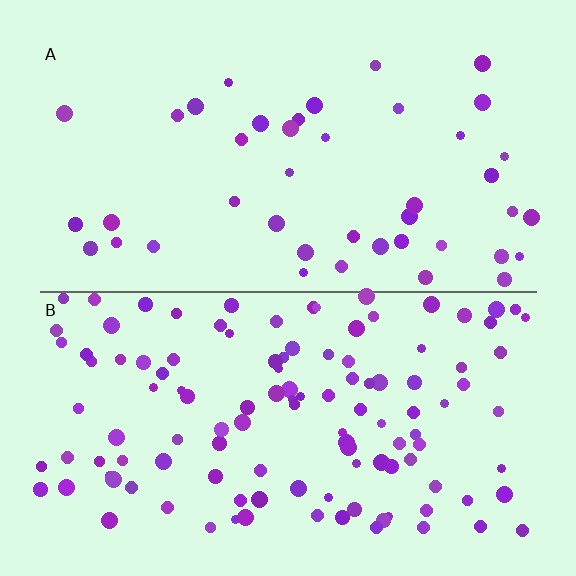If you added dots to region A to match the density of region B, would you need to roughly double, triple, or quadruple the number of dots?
Approximately triple.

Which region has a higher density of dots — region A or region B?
B (the bottom).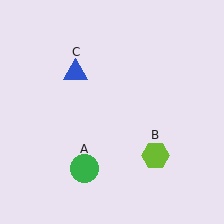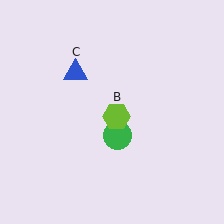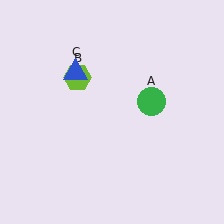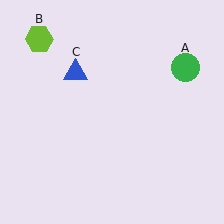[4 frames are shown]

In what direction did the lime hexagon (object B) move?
The lime hexagon (object B) moved up and to the left.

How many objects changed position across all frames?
2 objects changed position: green circle (object A), lime hexagon (object B).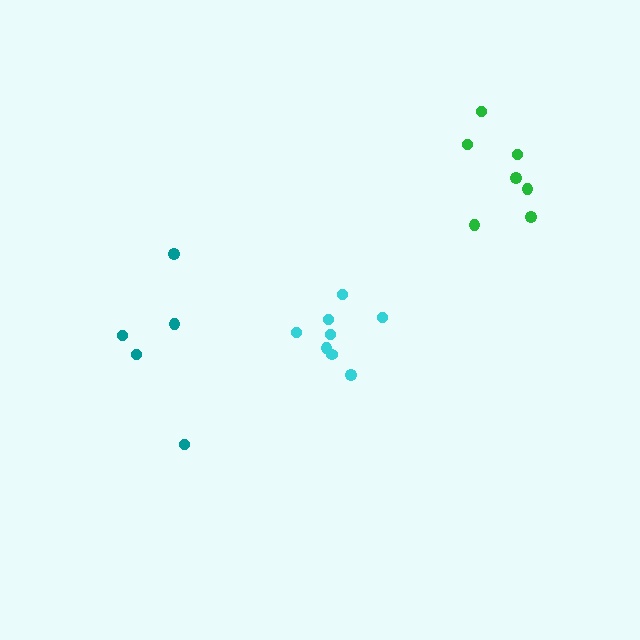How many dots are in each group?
Group 1: 5 dots, Group 2: 8 dots, Group 3: 7 dots (20 total).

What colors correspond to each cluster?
The clusters are colored: teal, cyan, green.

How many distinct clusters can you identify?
There are 3 distinct clusters.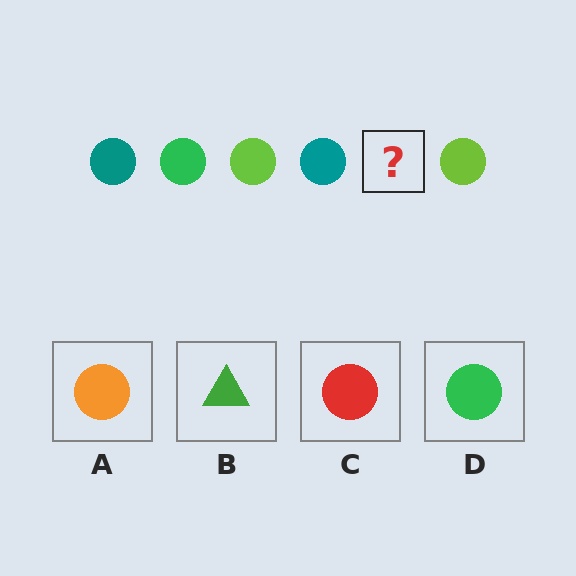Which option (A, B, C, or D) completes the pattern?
D.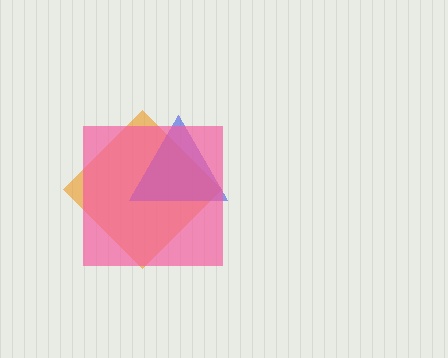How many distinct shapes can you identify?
There are 3 distinct shapes: an orange diamond, a blue triangle, a pink square.